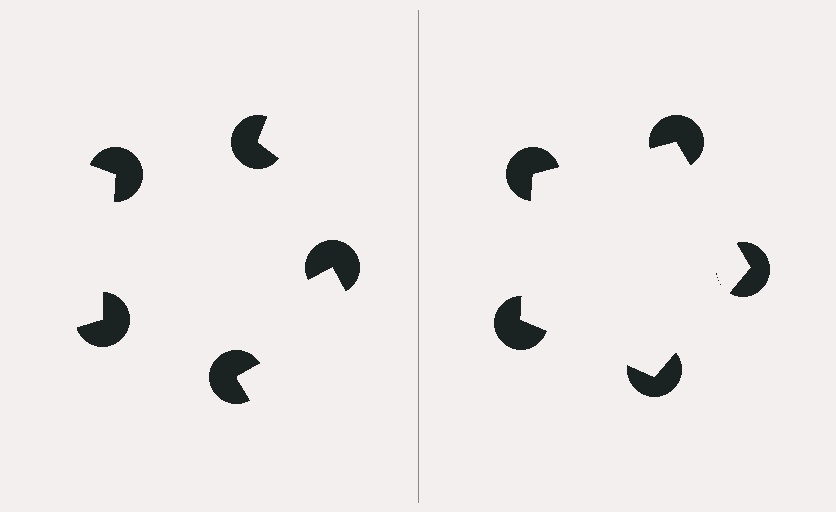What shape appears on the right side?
An illusory pentagon.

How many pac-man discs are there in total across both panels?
10 — 5 on each side.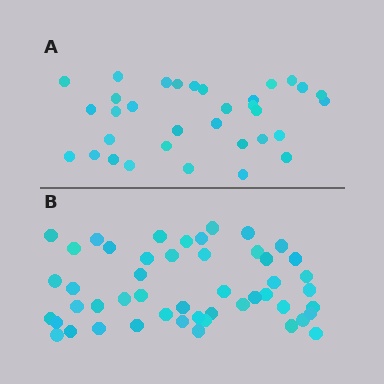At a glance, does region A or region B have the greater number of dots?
Region B (the bottom region) has more dots.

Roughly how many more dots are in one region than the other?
Region B has approximately 15 more dots than region A.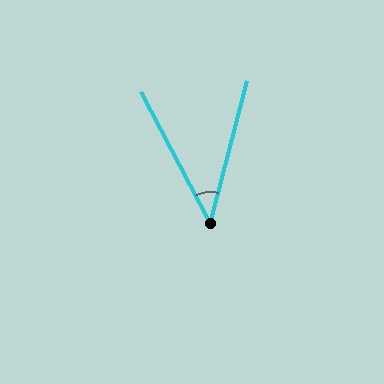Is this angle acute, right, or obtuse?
It is acute.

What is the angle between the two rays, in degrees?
Approximately 43 degrees.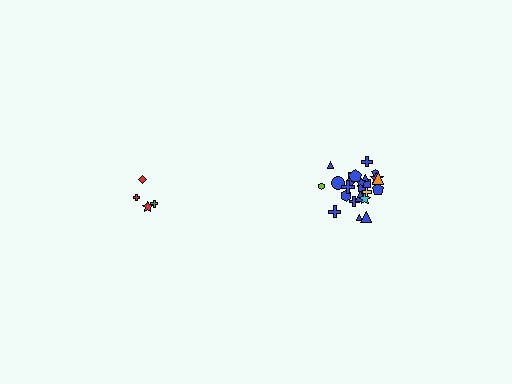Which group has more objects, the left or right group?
The right group.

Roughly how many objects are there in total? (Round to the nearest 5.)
Roughly 30 objects in total.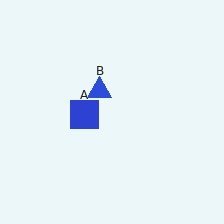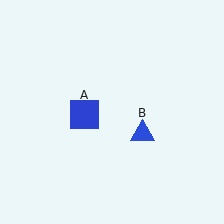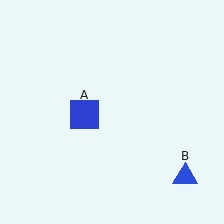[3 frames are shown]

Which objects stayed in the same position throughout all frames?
Blue square (object A) remained stationary.